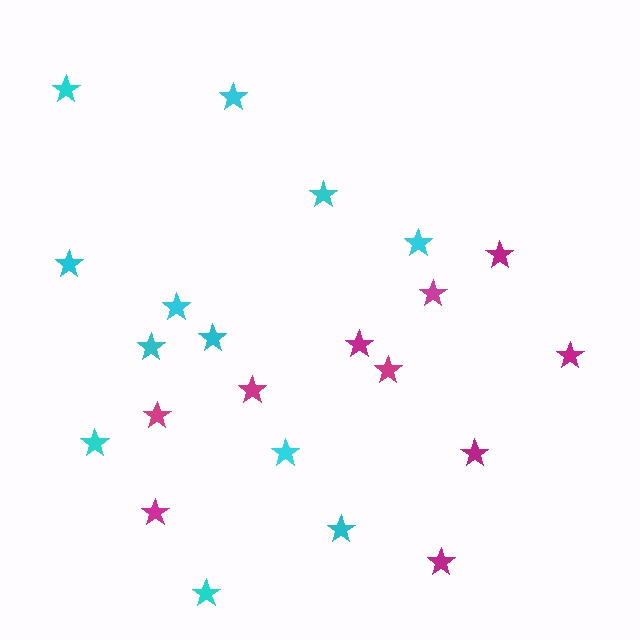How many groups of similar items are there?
There are 2 groups: one group of magenta stars (10) and one group of cyan stars (12).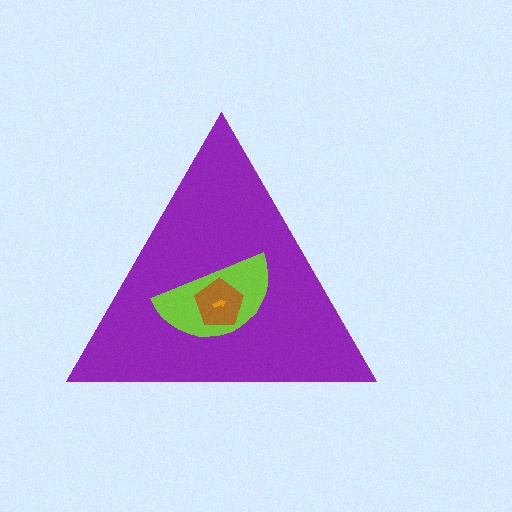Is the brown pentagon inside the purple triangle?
Yes.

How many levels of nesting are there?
4.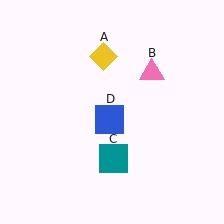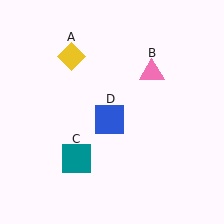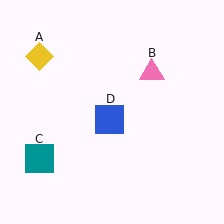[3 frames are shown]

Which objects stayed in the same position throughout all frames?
Pink triangle (object B) and blue square (object D) remained stationary.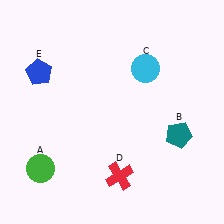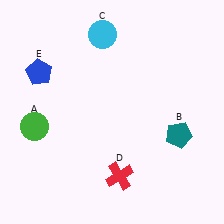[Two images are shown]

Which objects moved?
The objects that moved are: the green circle (A), the cyan circle (C).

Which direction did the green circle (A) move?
The green circle (A) moved up.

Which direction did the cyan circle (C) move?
The cyan circle (C) moved left.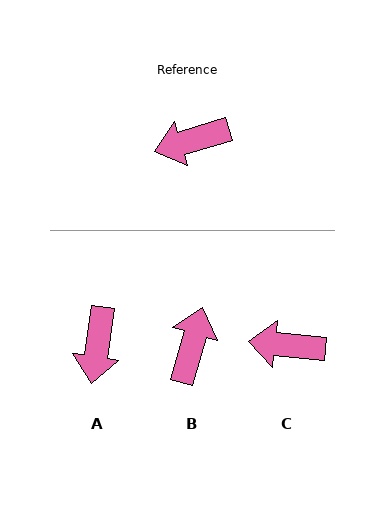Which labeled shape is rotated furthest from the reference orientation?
B, about 123 degrees away.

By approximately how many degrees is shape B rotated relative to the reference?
Approximately 123 degrees clockwise.